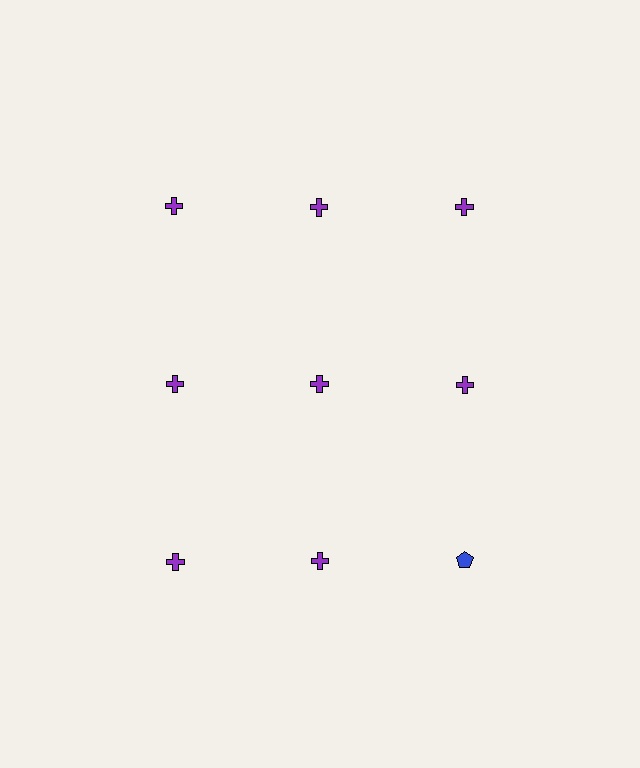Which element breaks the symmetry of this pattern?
The blue pentagon in the third row, center column breaks the symmetry. All other shapes are purple crosses.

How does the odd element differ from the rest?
It differs in both color (blue instead of purple) and shape (pentagon instead of cross).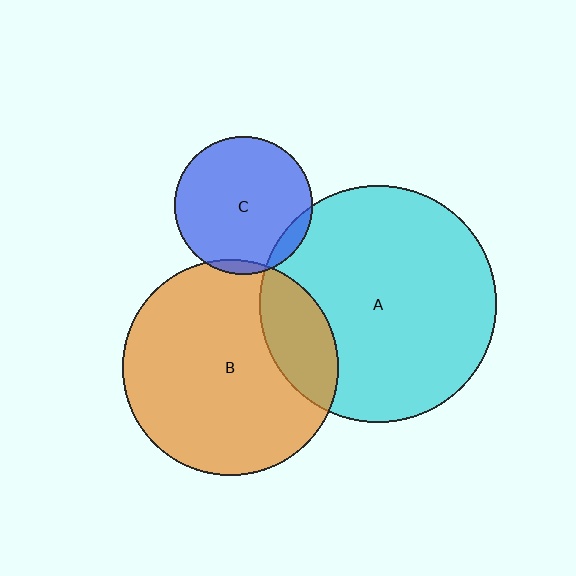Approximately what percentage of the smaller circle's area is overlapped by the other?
Approximately 5%.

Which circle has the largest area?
Circle A (cyan).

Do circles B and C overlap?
Yes.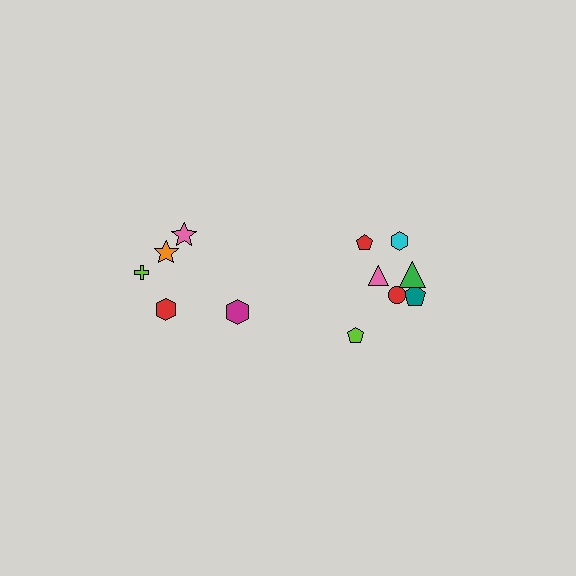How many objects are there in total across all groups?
There are 12 objects.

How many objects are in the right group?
There are 7 objects.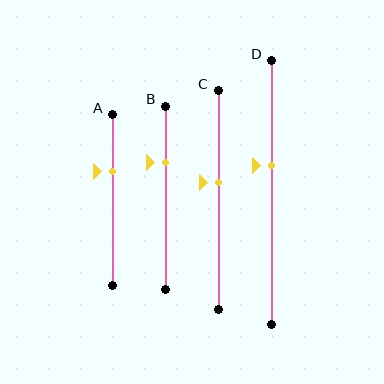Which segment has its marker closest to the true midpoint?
Segment C has its marker closest to the true midpoint.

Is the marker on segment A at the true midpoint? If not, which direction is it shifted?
No, the marker on segment A is shifted upward by about 17% of the segment length.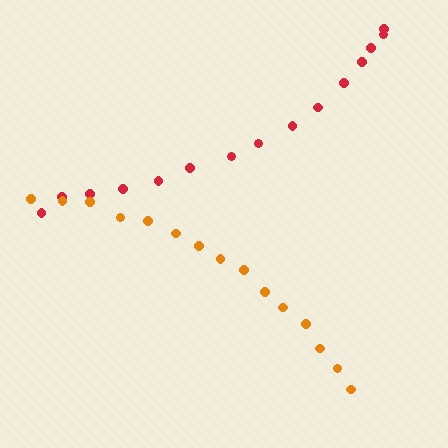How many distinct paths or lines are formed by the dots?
There are 2 distinct paths.